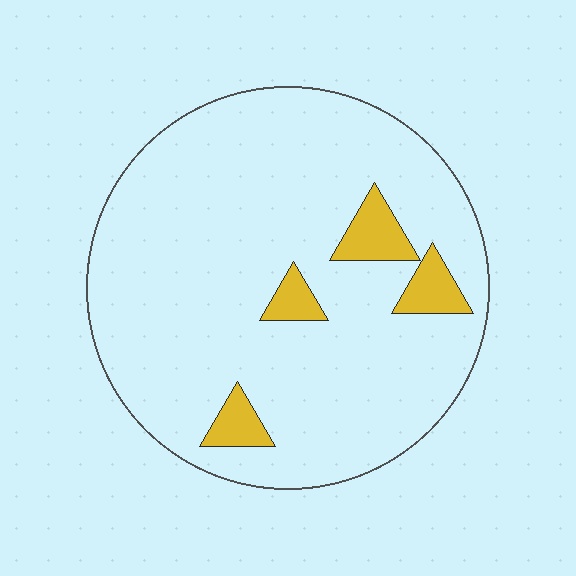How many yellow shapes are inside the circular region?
4.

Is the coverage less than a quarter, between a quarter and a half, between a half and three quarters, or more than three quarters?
Less than a quarter.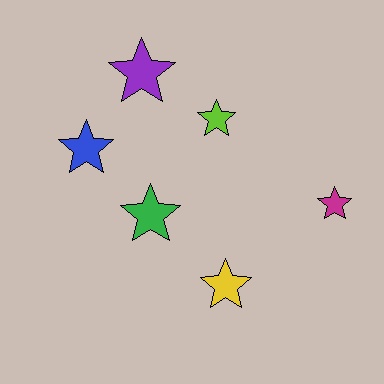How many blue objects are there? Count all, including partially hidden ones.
There is 1 blue object.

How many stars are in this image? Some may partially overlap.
There are 6 stars.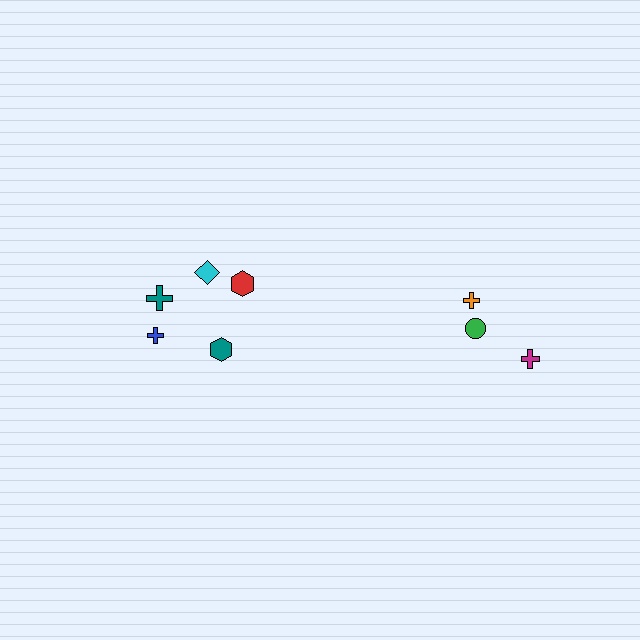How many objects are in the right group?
There are 3 objects.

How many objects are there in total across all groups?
There are 8 objects.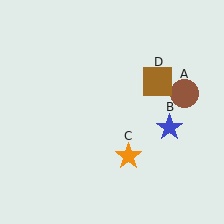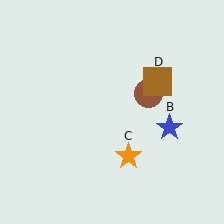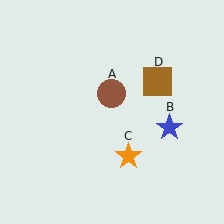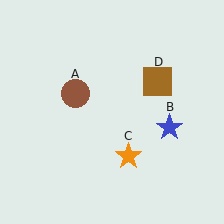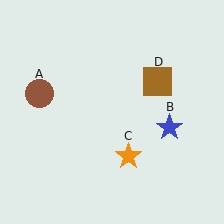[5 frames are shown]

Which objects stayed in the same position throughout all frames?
Blue star (object B) and orange star (object C) and brown square (object D) remained stationary.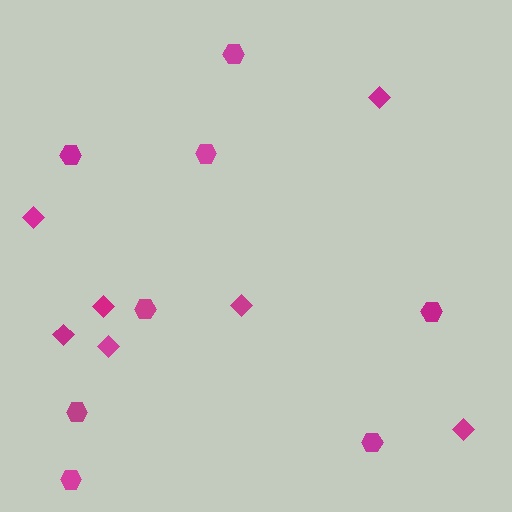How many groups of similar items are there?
There are 2 groups: one group of diamonds (7) and one group of hexagons (8).